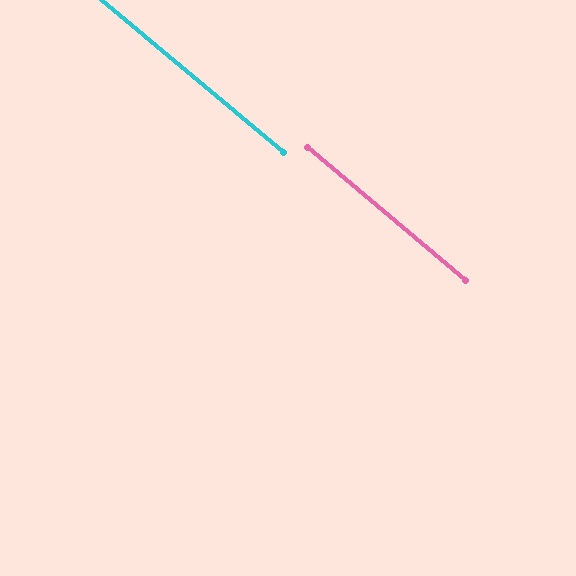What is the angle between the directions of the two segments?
Approximately 0 degrees.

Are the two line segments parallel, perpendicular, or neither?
Parallel — their directions differ by only 0.3°.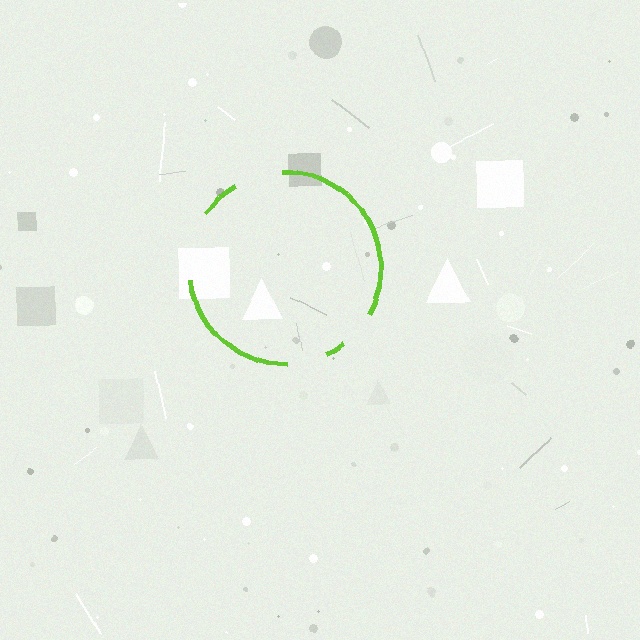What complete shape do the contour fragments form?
The contour fragments form a circle.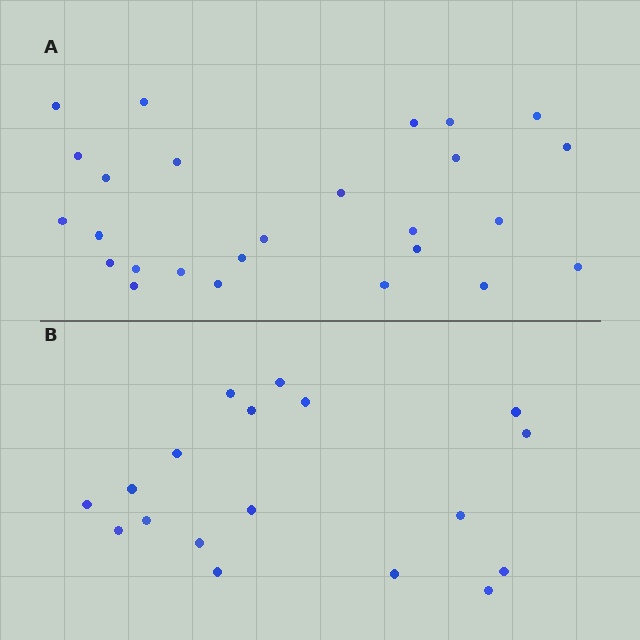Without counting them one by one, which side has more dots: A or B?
Region A (the top region) has more dots.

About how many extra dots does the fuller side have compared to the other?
Region A has roughly 8 or so more dots than region B.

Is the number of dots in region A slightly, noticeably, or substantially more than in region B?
Region A has noticeably more, but not dramatically so. The ratio is roughly 1.4 to 1.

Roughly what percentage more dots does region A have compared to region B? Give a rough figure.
About 45% more.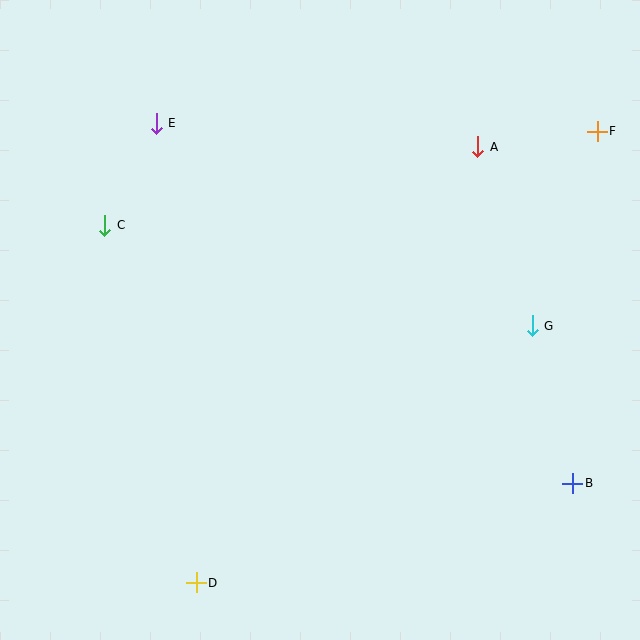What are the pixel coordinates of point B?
Point B is at (573, 483).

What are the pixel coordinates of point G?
Point G is at (532, 326).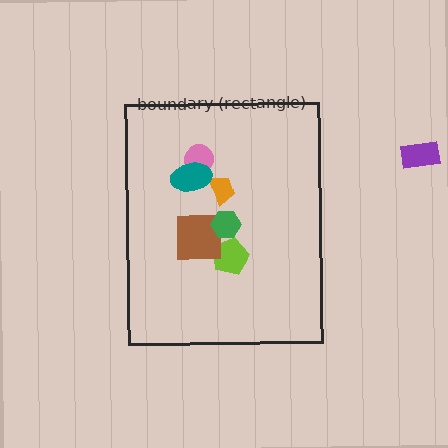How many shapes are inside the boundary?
6 inside, 1 outside.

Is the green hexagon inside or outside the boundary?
Inside.